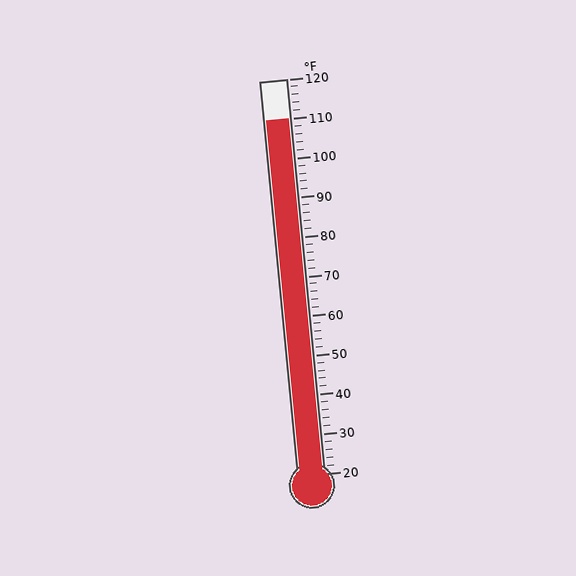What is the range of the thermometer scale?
The thermometer scale ranges from 20°F to 120°F.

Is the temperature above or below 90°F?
The temperature is above 90°F.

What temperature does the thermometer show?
The thermometer shows approximately 110°F.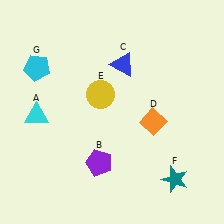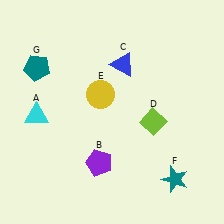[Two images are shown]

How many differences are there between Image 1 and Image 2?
There are 2 differences between the two images.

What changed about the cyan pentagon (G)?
In Image 1, G is cyan. In Image 2, it changed to teal.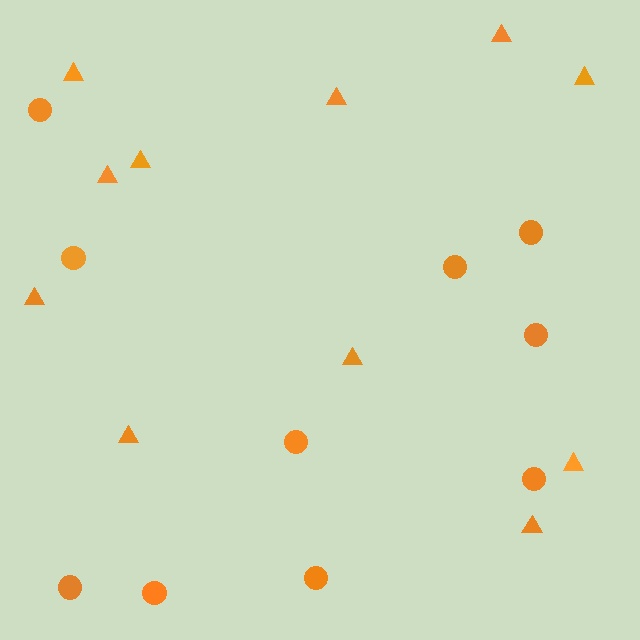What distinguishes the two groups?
There are 2 groups: one group of triangles (11) and one group of circles (10).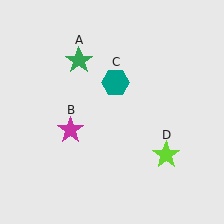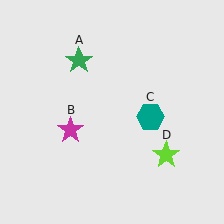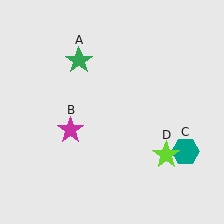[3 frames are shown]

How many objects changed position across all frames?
1 object changed position: teal hexagon (object C).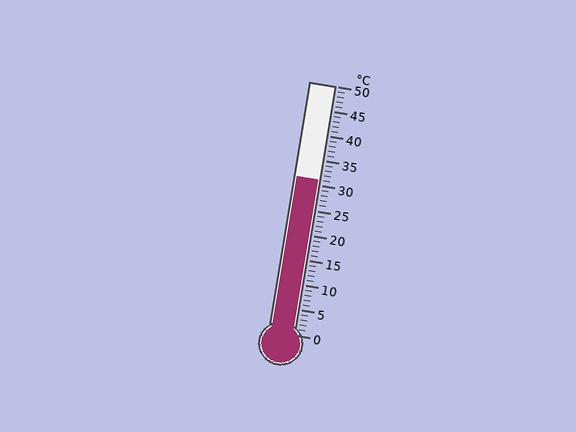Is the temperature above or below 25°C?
The temperature is above 25°C.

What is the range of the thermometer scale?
The thermometer scale ranges from 0°C to 50°C.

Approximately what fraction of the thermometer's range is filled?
The thermometer is filled to approximately 60% of its range.